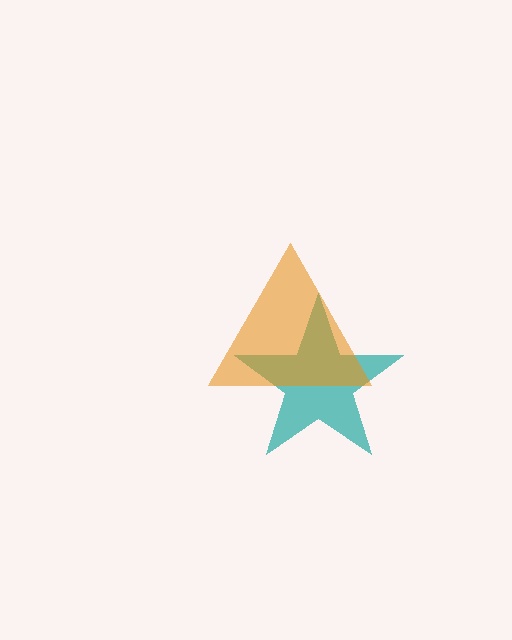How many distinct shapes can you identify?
There are 2 distinct shapes: a teal star, an orange triangle.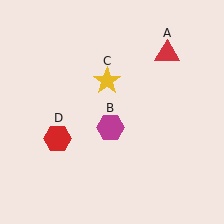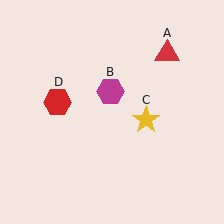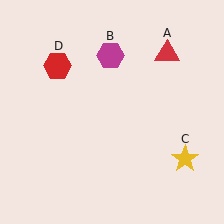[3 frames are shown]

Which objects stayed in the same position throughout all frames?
Red triangle (object A) remained stationary.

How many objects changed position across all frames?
3 objects changed position: magenta hexagon (object B), yellow star (object C), red hexagon (object D).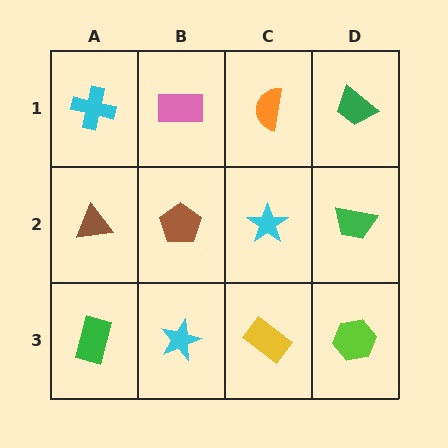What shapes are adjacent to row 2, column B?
A pink rectangle (row 1, column B), a cyan star (row 3, column B), a brown triangle (row 2, column A), a cyan star (row 2, column C).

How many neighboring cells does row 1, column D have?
2.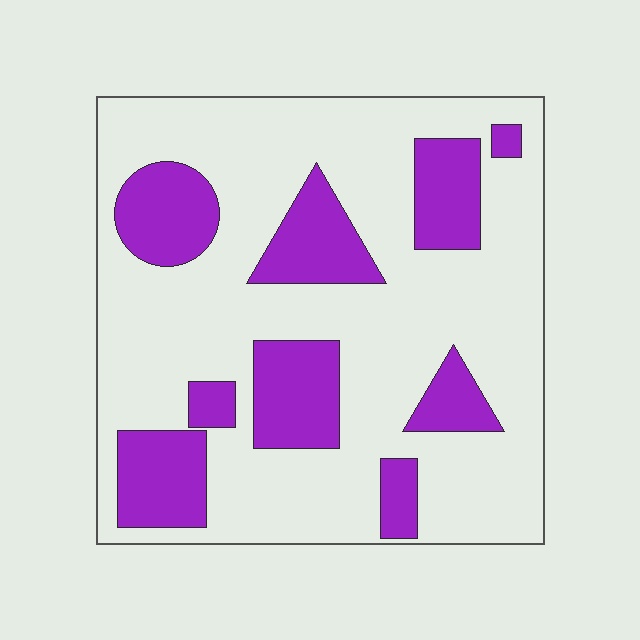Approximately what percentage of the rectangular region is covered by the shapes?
Approximately 25%.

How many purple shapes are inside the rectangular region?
9.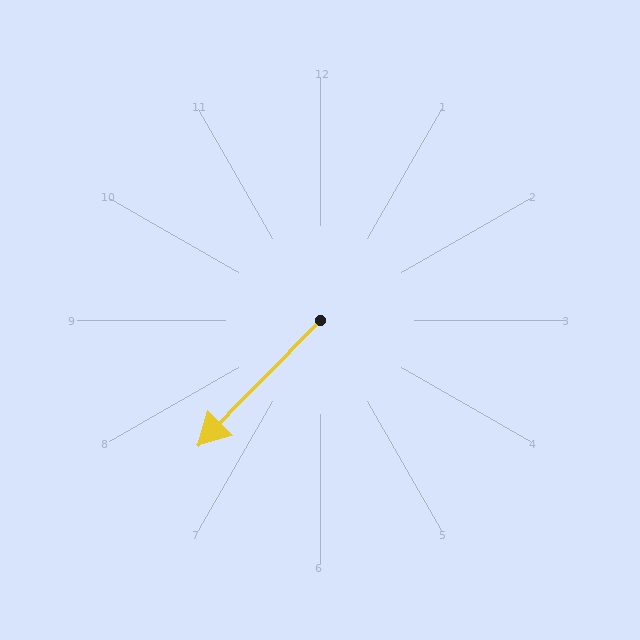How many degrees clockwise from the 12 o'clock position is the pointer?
Approximately 224 degrees.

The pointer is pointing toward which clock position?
Roughly 7 o'clock.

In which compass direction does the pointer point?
Southwest.